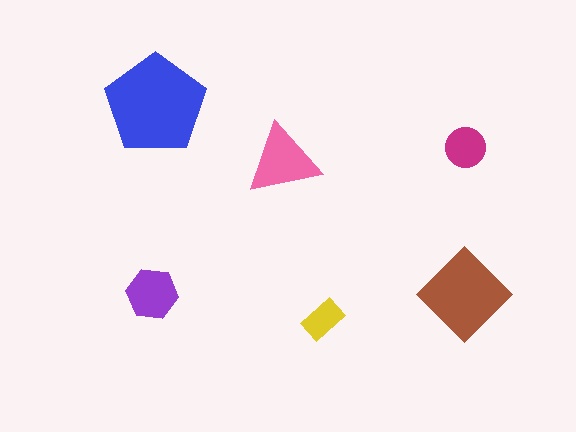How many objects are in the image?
There are 6 objects in the image.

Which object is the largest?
The blue pentagon.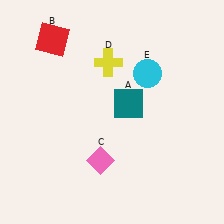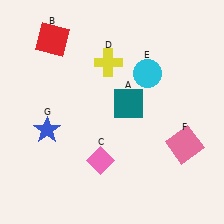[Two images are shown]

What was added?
A pink square (F), a blue star (G) were added in Image 2.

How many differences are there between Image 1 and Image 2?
There are 2 differences between the two images.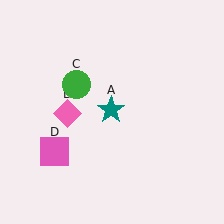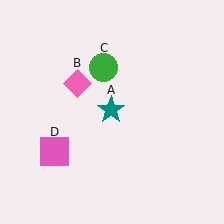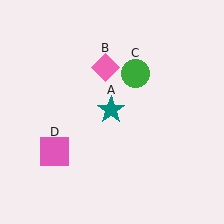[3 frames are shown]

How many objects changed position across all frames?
2 objects changed position: pink diamond (object B), green circle (object C).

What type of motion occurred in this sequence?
The pink diamond (object B), green circle (object C) rotated clockwise around the center of the scene.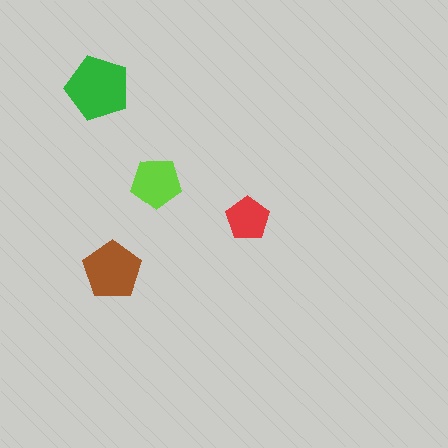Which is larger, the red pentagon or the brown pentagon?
The brown one.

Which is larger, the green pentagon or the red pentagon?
The green one.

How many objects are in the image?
There are 4 objects in the image.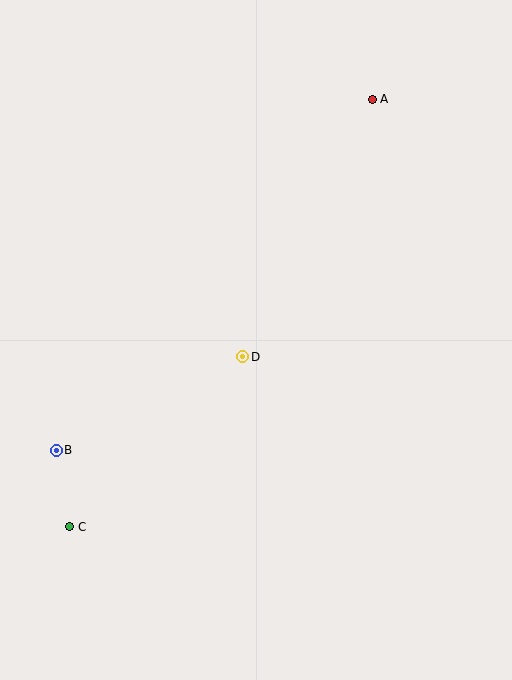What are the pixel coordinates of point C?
Point C is at (70, 527).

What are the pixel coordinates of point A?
Point A is at (372, 99).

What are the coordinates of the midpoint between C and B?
The midpoint between C and B is at (63, 489).